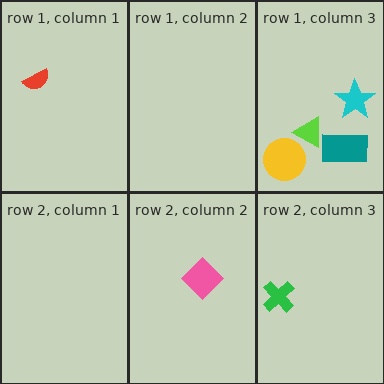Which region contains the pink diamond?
The row 2, column 2 region.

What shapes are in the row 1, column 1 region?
The red semicircle.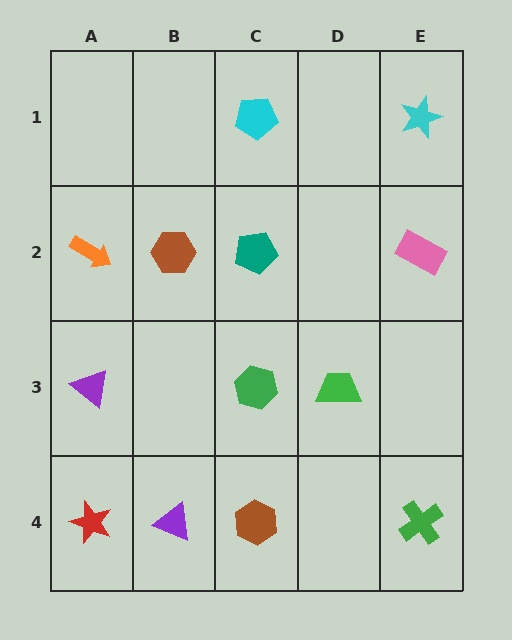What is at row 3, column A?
A purple triangle.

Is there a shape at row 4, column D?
No, that cell is empty.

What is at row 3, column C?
A green hexagon.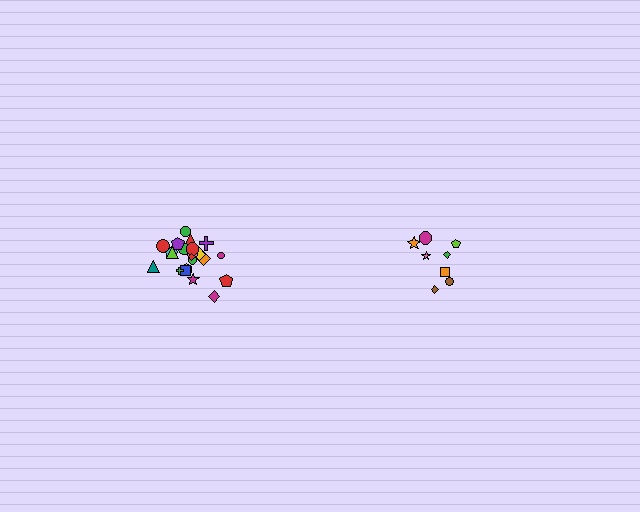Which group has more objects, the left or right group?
The left group.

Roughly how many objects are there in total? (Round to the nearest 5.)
Roughly 30 objects in total.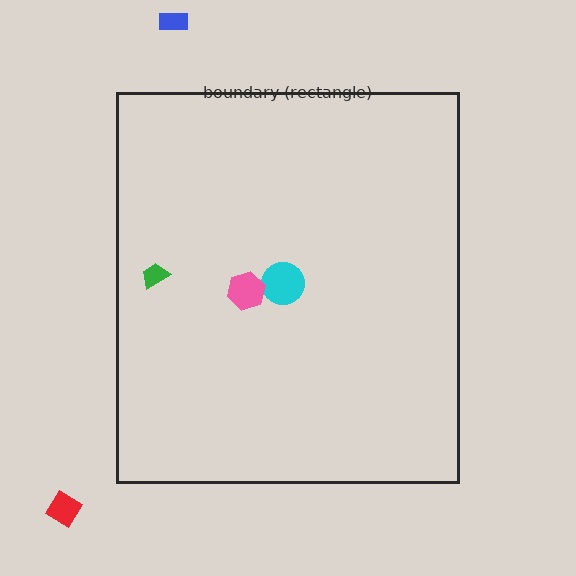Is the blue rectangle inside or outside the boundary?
Outside.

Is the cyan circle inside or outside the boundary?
Inside.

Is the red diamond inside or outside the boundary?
Outside.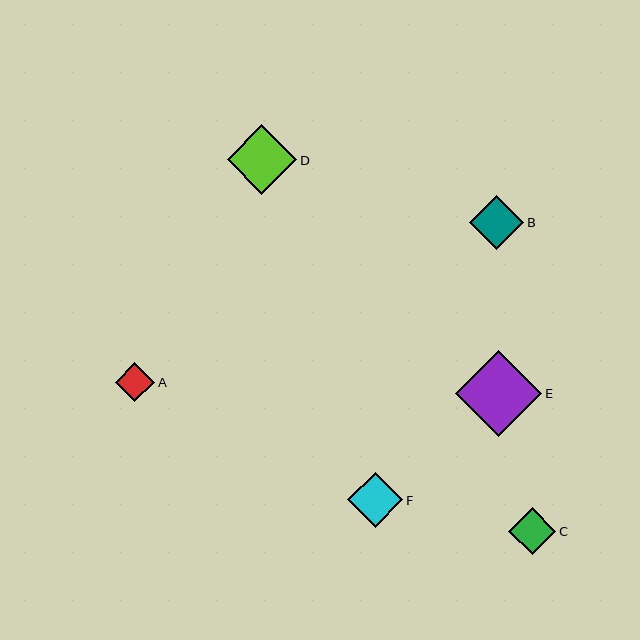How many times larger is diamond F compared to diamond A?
Diamond F is approximately 1.4 times the size of diamond A.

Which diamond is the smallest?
Diamond A is the smallest with a size of approximately 40 pixels.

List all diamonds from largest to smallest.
From largest to smallest: E, D, F, B, C, A.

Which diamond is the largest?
Diamond E is the largest with a size of approximately 86 pixels.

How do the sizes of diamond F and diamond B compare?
Diamond F and diamond B are approximately the same size.